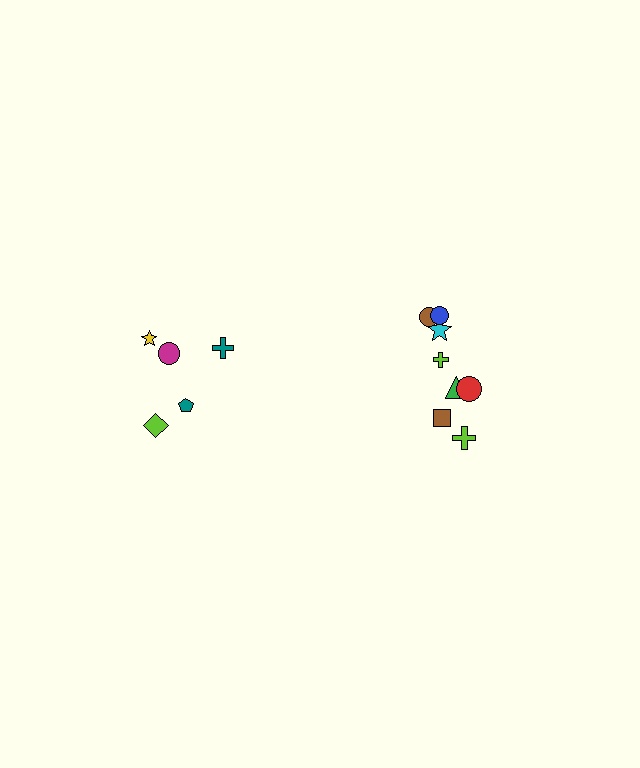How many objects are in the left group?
There are 5 objects.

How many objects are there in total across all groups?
There are 13 objects.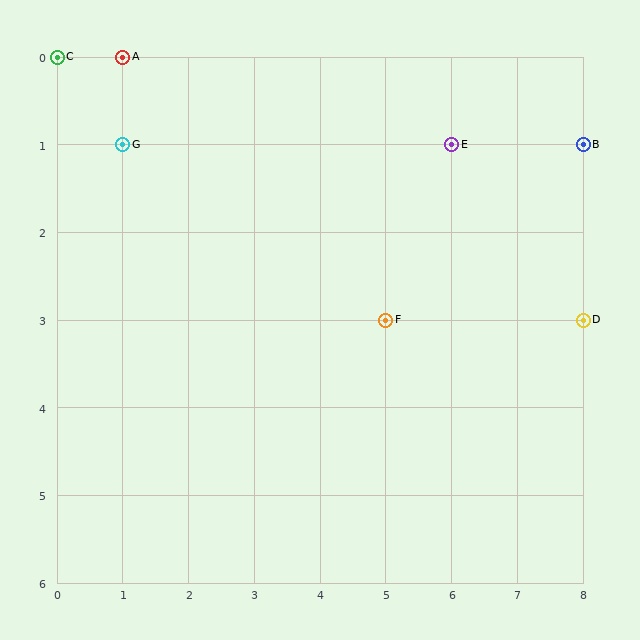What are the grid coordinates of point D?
Point D is at grid coordinates (8, 3).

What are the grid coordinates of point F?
Point F is at grid coordinates (5, 3).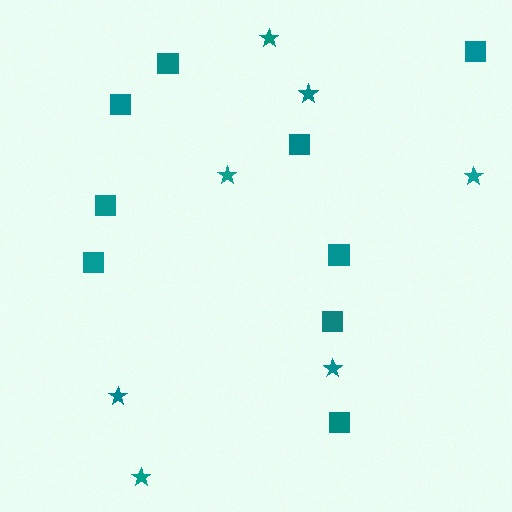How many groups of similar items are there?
There are 2 groups: one group of squares (9) and one group of stars (7).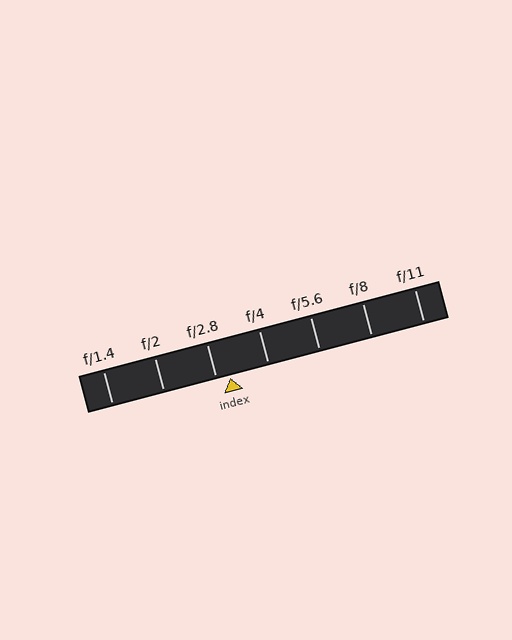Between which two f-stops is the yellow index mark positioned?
The index mark is between f/2.8 and f/4.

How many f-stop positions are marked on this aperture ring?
There are 7 f-stop positions marked.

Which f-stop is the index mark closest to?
The index mark is closest to f/2.8.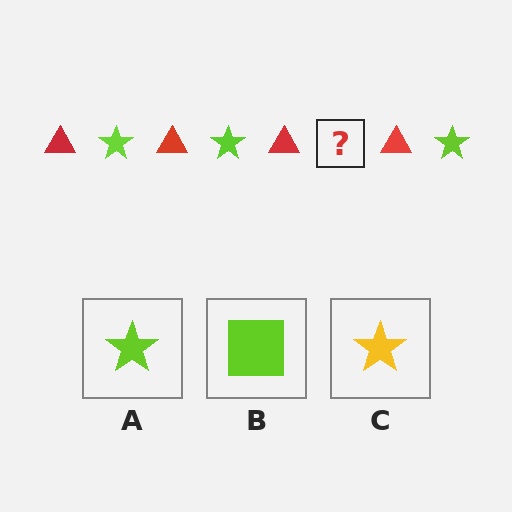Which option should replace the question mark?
Option A.